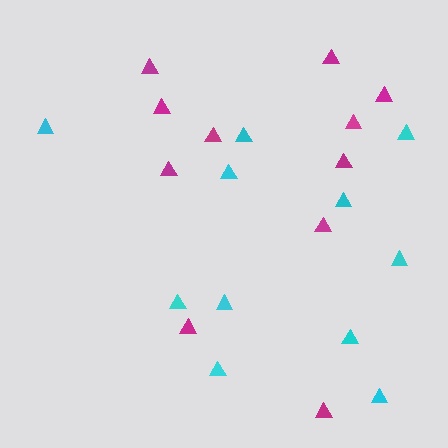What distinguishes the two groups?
There are 2 groups: one group of cyan triangles (11) and one group of magenta triangles (11).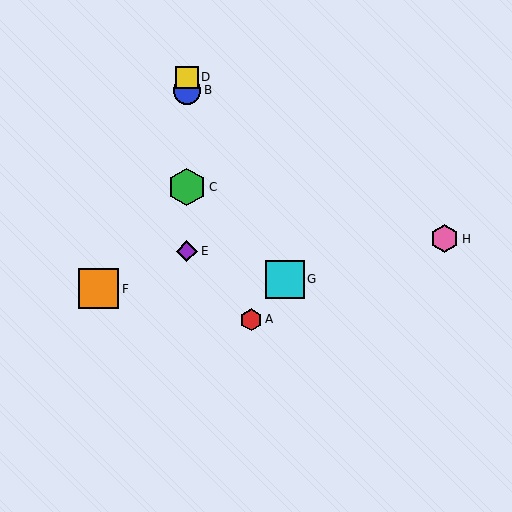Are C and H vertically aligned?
No, C is at x≈187 and H is at x≈445.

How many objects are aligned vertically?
4 objects (B, C, D, E) are aligned vertically.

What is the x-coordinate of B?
Object B is at x≈187.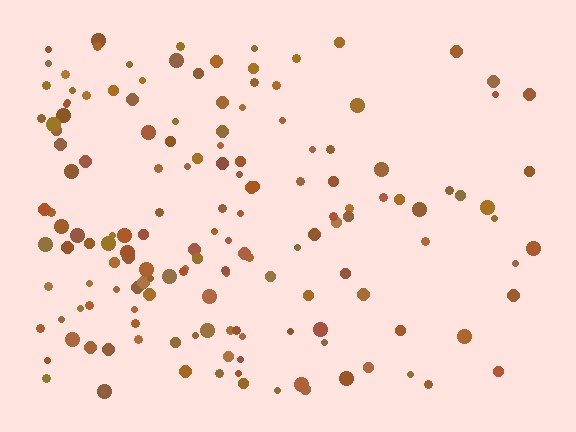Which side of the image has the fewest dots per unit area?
The right.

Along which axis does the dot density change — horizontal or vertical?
Horizontal.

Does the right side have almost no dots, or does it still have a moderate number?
Still a moderate number, just noticeably fewer than the left.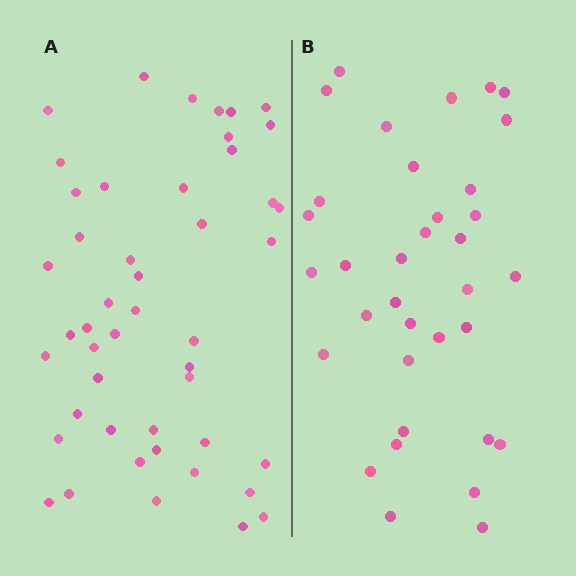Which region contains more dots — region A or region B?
Region A (the left region) has more dots.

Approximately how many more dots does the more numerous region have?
Region A has roughly 12 or so more dots than region B.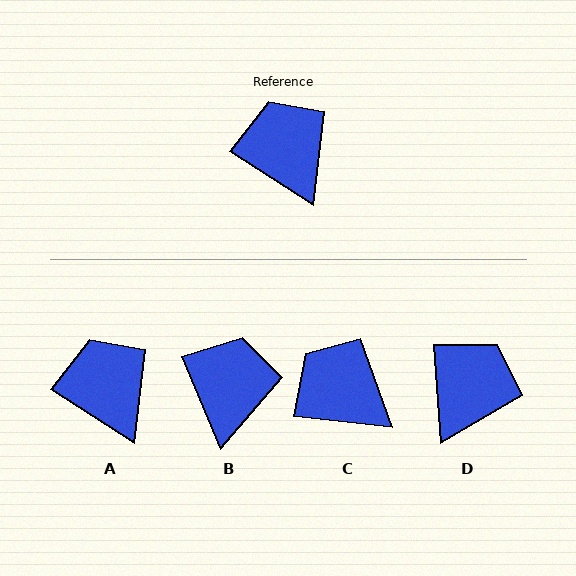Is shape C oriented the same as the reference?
No, it is off by about 26 degrees.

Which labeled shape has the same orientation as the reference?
A.